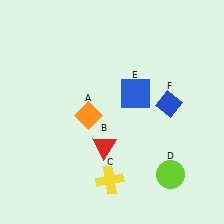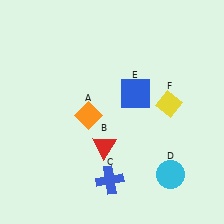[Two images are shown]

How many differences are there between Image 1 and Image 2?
There are 3 differences between the two images.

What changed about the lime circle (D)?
In Image 1, D is lime. In Image 2, it changed to cyan.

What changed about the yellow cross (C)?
In Image 1, C is yellow. In Image 2, it changed to blue.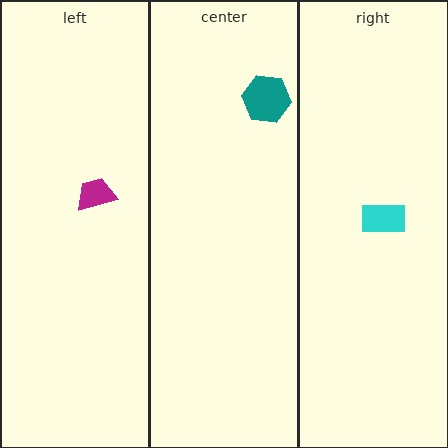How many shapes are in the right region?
1.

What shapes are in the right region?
The cyan rectangle.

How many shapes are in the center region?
1.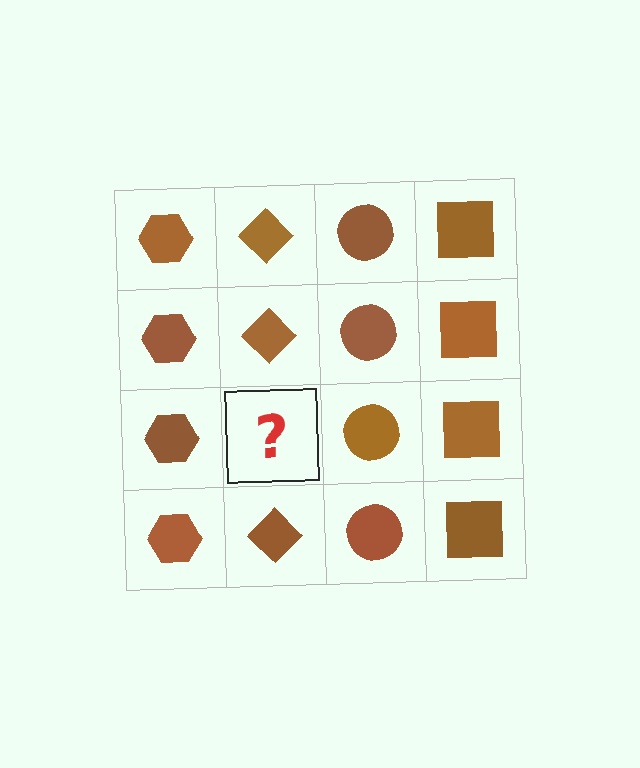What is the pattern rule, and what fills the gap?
The rule is that each column has a consistent shape. The gap should be filled with a brown diamond.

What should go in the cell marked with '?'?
The missing cell should contain a brown diamond.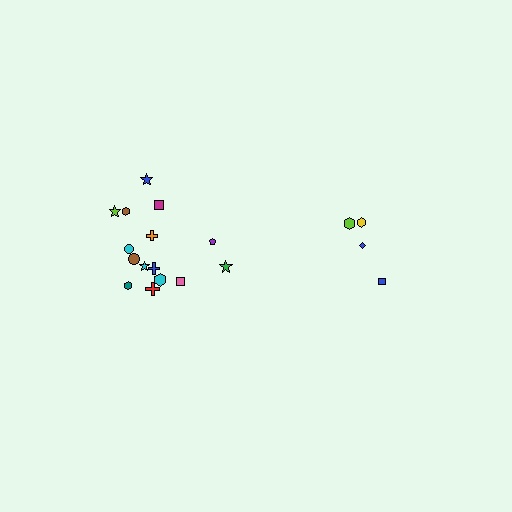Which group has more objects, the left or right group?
The left group.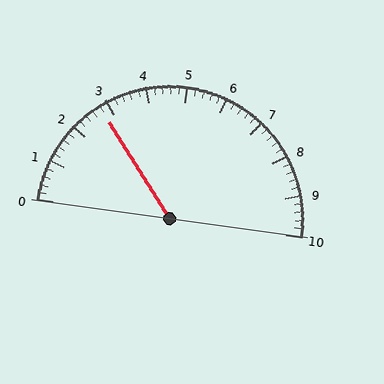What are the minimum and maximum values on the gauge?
The gauge ranges from 0 to 10.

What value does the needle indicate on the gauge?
The needle indicates approximately 2.8.